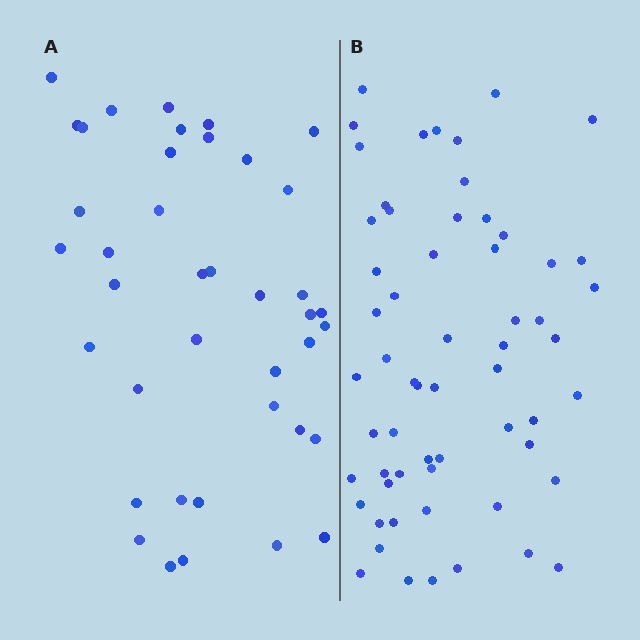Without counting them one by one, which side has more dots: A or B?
Region B (the right region) has more dots.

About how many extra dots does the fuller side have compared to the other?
Region B has approximately 20 more dots than region A.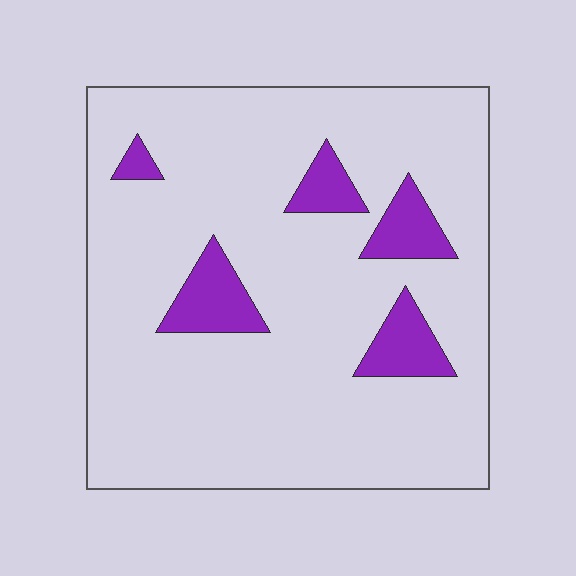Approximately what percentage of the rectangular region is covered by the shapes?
Approximately 10%.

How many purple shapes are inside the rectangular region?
5.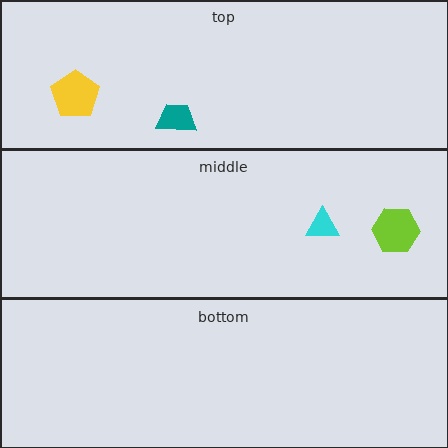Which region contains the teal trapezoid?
The top region.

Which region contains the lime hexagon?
The middle region.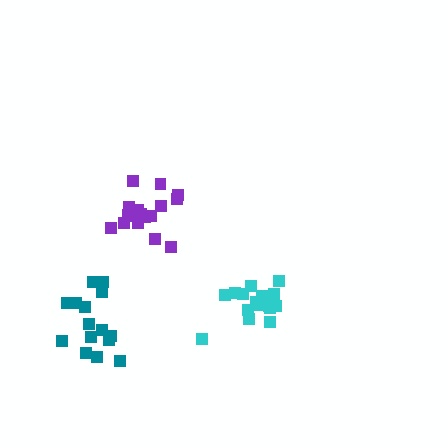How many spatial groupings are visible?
There are 3 spatial groupings.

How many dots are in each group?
Group 1: 15 dots, Group 2: 16 dots, Group 3: 17 dots (48 total).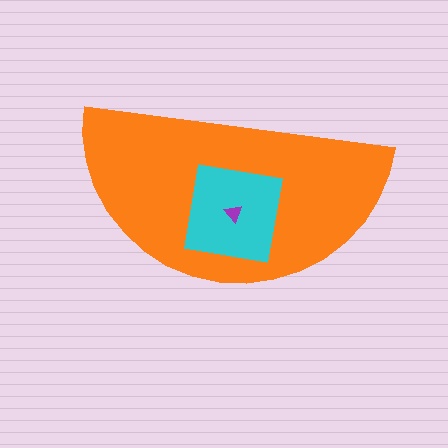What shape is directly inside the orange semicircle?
The cyan square.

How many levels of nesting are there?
3.